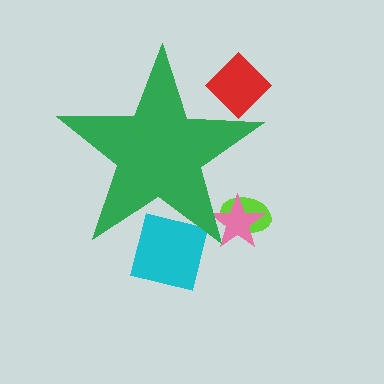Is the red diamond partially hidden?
Yes, the red diamond is partially hidden behind the green star.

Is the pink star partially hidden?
Yes, the pink star is partially hidden behind the green star.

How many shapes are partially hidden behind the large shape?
4 shapes are partially hidden.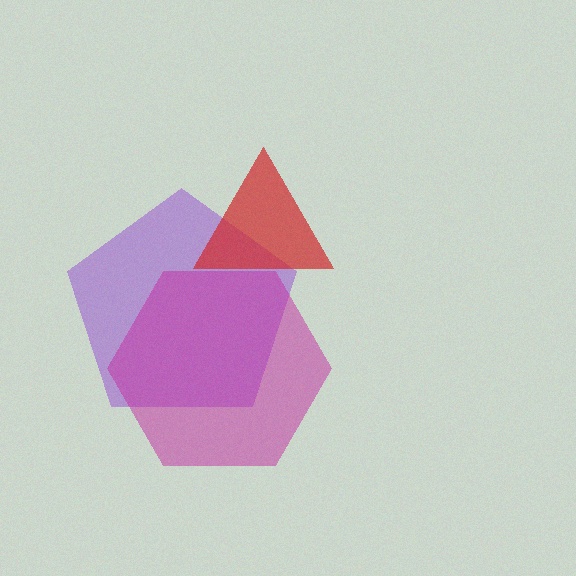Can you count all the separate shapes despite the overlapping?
Yes, there are 3 separate shapes.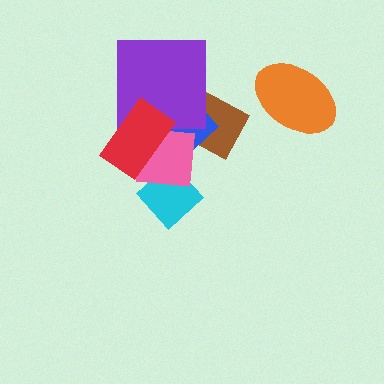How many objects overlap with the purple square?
3 objects overlap with the purple square.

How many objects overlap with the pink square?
4 objects overlap with the pink square.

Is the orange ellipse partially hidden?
No, no other shape covers it.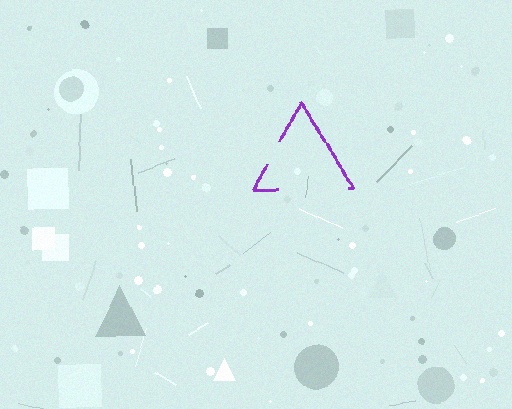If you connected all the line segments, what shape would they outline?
They would outline a triangle.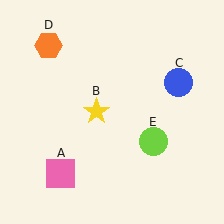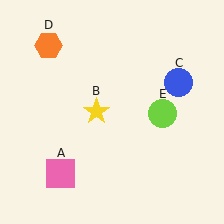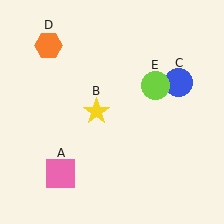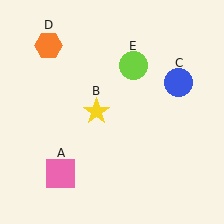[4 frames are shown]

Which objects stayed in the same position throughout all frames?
Pink square (object A) and yellow star (object B) and blue circle (object C) and orange hexagon (object D) remained stationary.